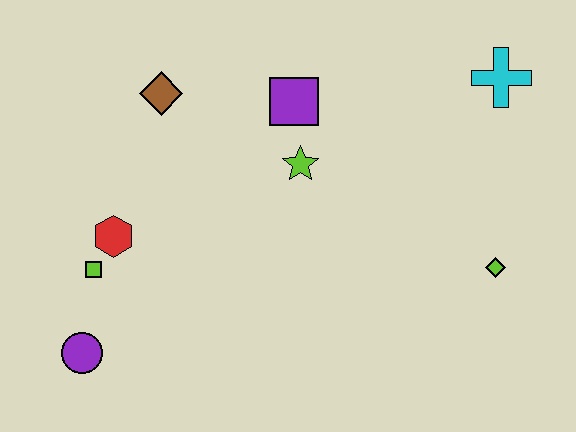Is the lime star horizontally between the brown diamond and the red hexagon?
No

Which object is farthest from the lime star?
The purple circle is farthest from the lime star.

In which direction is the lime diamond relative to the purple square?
The lime diamond is to the right of the purple square.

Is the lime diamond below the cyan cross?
Yes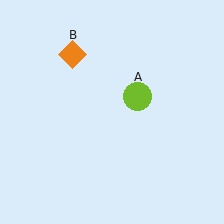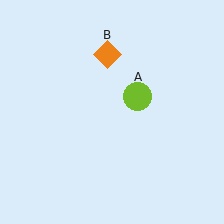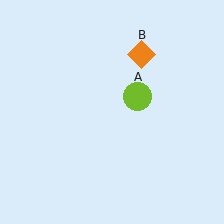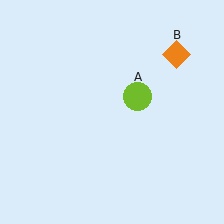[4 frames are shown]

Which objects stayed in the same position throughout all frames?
Lime circle (object A) remained stationary.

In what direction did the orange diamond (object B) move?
The orange diamond (object B) moved right.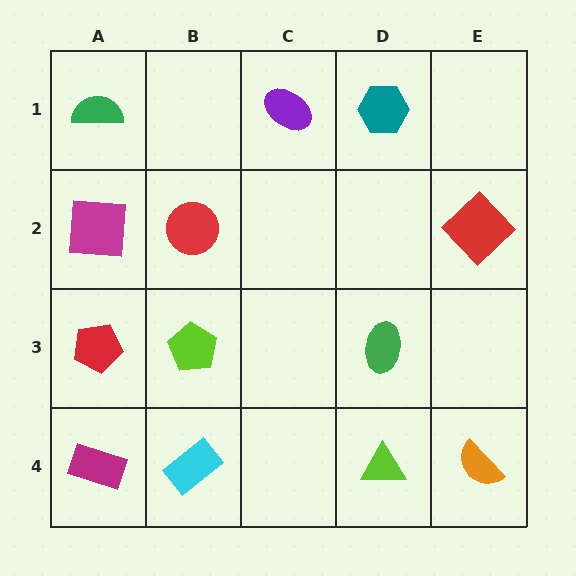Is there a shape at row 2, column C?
No, that cell is empty.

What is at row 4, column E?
An orange semicircle.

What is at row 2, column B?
A red circle.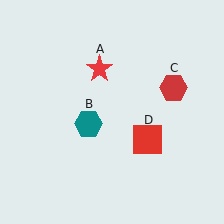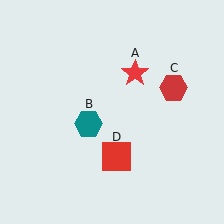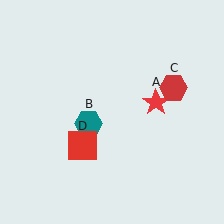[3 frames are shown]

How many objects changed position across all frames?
2 objects changed position: red star (object A), red square (object D).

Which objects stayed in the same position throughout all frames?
Teal hexagon (object B) and red hexagon (object C) remained stationary.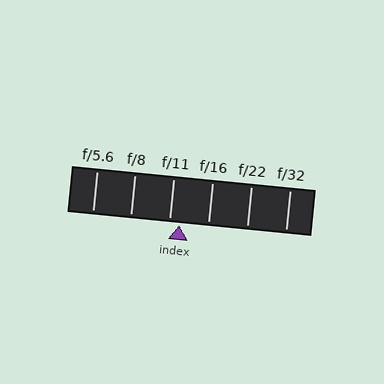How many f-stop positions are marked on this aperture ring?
There are 6 f-stop positions marked.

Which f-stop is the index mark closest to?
The index mark is closest to f/11.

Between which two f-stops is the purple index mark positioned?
The index mark is between f/11 and f/16.